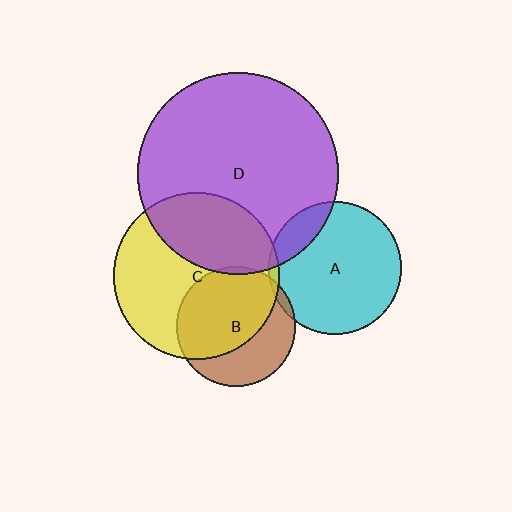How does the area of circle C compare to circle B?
Approximately 1.9 times.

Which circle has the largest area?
Circle D (purple).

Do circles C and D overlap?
Yes.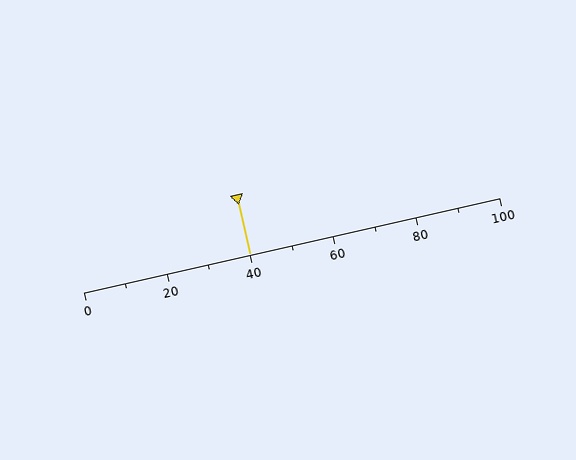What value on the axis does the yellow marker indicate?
The marker indicates approximately 40.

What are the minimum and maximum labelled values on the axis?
The axis runs from 0 to 100.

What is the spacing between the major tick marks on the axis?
The major ticks are spaced 20 apart.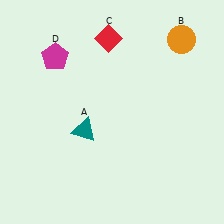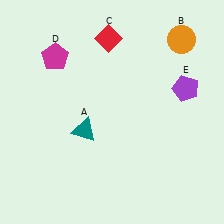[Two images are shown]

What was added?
A purple pentagon (E) was added in Image 2.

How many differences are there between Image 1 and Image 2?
There is 1 difference between the two images.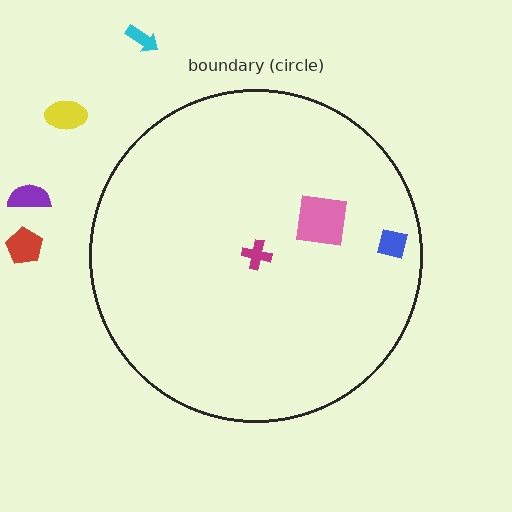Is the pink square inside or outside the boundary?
Inside.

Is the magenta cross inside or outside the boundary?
Inside.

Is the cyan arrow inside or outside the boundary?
Outside.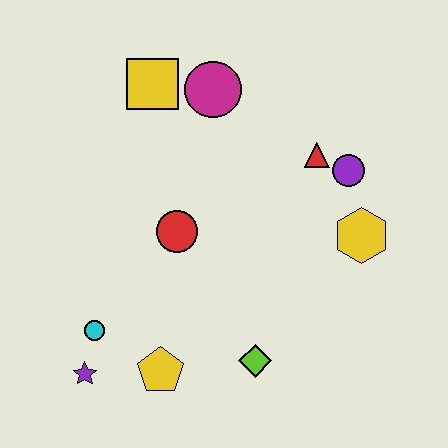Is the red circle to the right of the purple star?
Yes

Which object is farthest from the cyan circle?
The purple circle is farthest from the cyan circle.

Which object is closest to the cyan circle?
The purple star is closest to the cyan circle.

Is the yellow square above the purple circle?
Yes